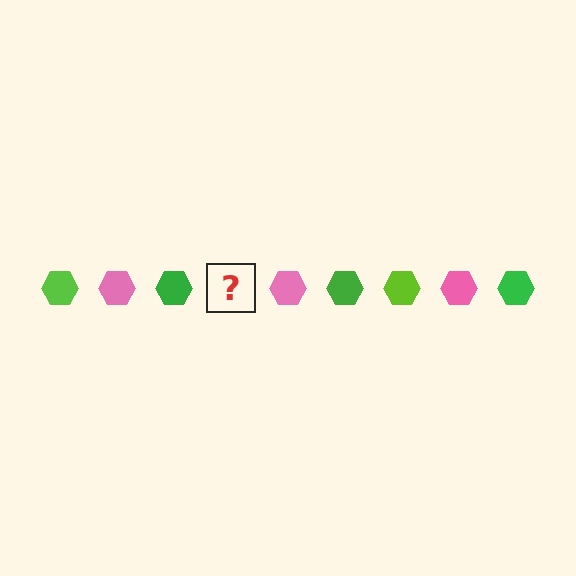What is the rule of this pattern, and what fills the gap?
The rule is that the pattern cycles through lime, pink, green hexagons. The gap should be filled with a lime hexagon.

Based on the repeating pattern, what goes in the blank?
The blank should be a lime hexagon.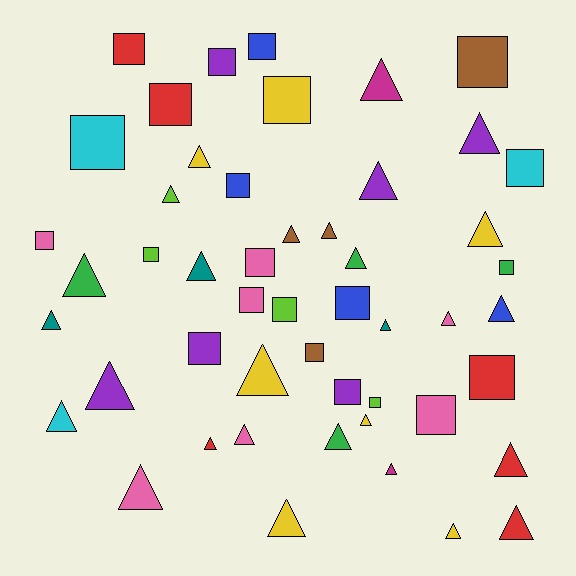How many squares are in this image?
There are 22 squares.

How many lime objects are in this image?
There are 4 lime objects.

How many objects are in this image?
There are 50 objects.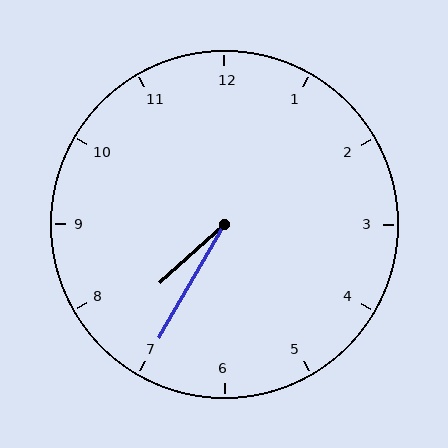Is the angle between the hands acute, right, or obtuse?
It is acute.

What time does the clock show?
7:35.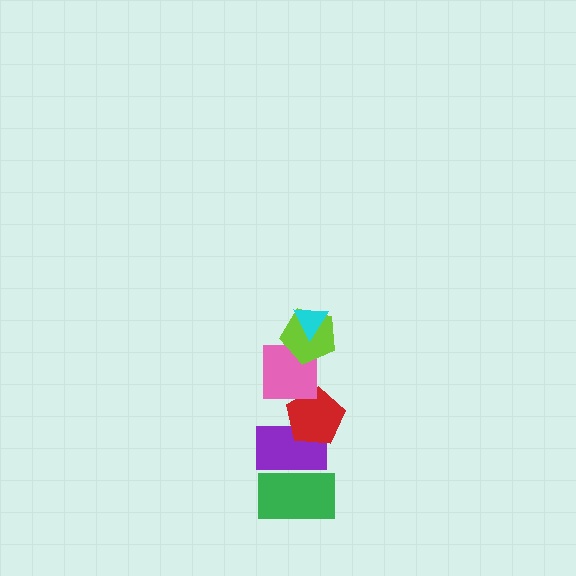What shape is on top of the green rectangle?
The purple rectangle is on top of the green rectangle.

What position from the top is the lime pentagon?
The lime pentagon is 2nd from the top.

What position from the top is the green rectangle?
The green rectangle is 6th from the top.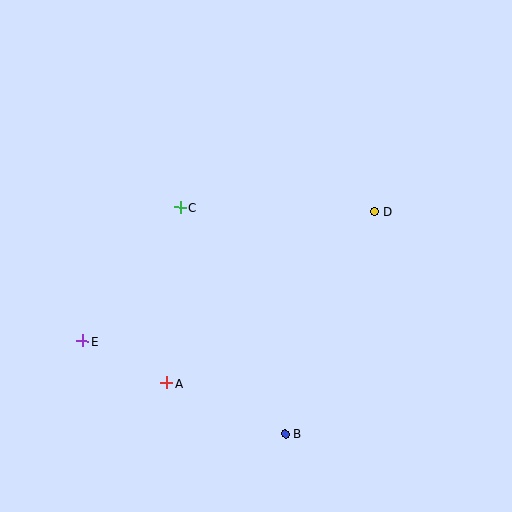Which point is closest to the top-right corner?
Point D is closest to the top-right corner.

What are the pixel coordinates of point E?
Point E is at (83, 341).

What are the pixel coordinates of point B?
Point B is at (285, 434).